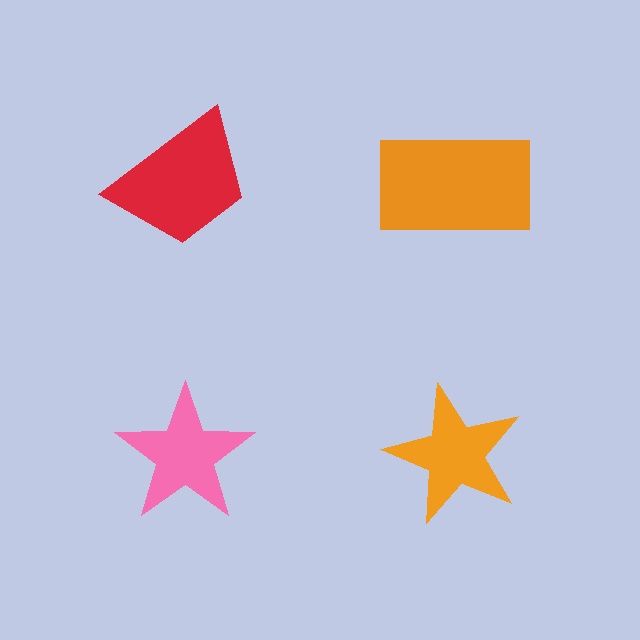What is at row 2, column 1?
A pink star.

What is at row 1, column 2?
An orange rectangle.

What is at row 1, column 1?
A red trapezoid.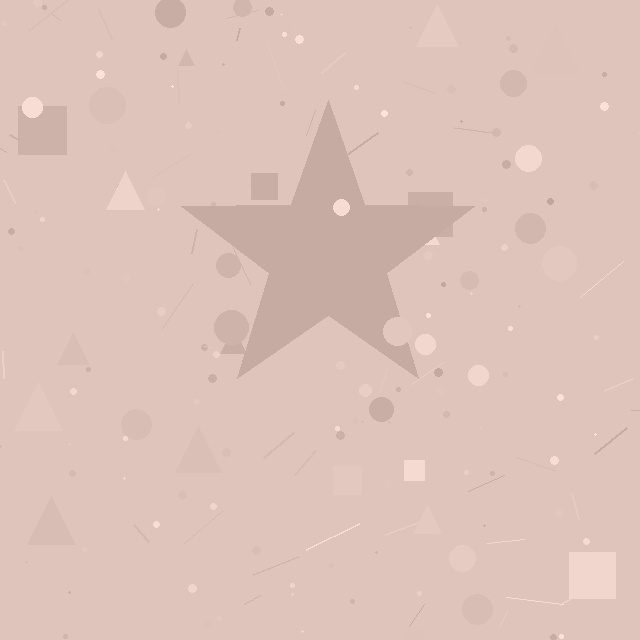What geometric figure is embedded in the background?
A star is embedded in the background.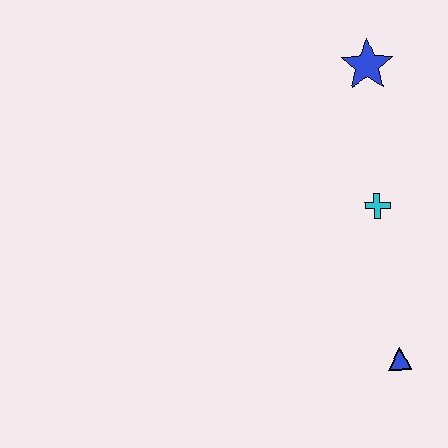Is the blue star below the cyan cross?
No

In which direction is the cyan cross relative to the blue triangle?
The cyan cross is above the blue triangle.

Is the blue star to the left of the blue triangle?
Yes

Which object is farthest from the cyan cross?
The blue triangle is farthest from the cyan cross.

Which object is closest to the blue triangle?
The cyan cross is closest to the blue triangle.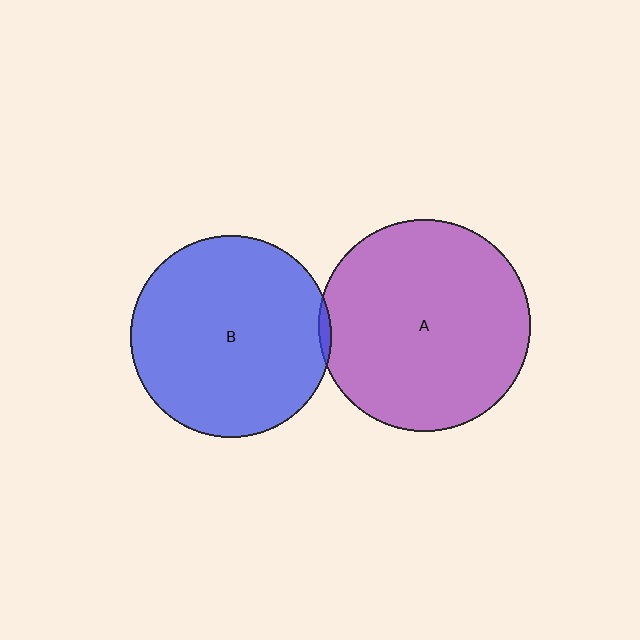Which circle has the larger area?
Circle A (purple).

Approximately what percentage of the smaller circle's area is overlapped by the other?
Approximately 5%.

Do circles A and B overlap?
Yes.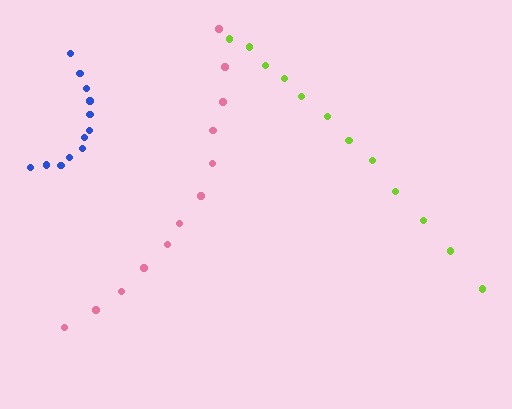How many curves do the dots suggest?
There are 3 distinct paths.